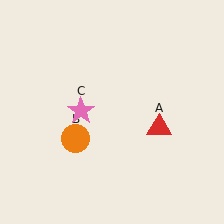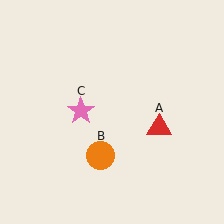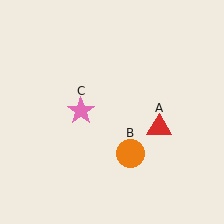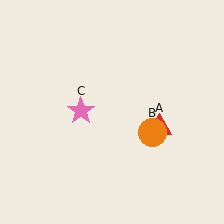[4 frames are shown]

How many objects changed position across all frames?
1 object changed position: orange circle (object B).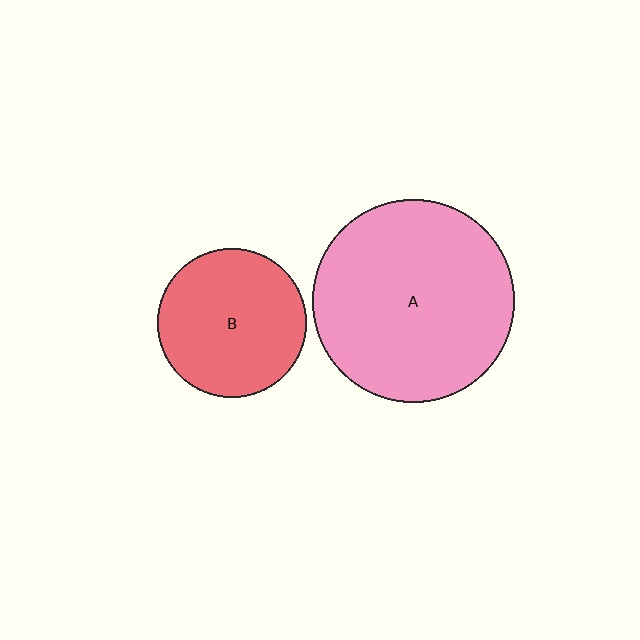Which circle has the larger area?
Circle A (pink).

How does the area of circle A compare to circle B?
Approximately 1.8 times.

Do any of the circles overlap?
No, none of the circles overlap.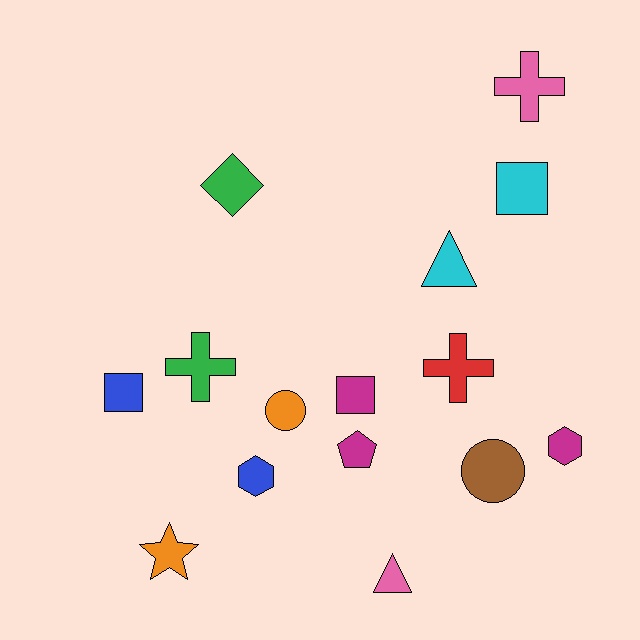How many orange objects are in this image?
There are 2 orange objects.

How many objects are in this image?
There are 15 objects.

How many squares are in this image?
There are 3 squares.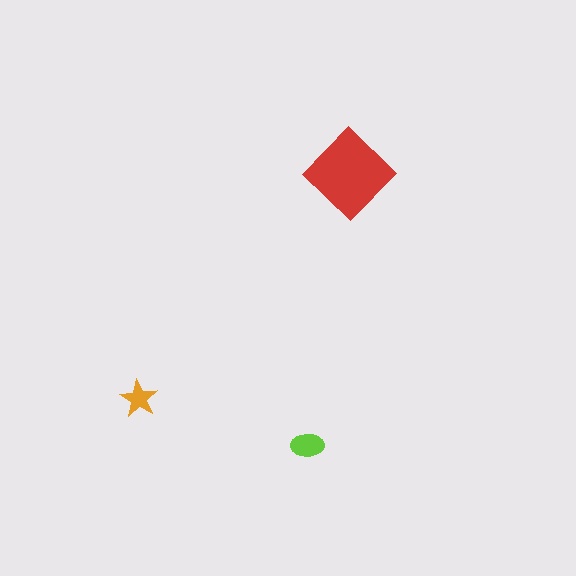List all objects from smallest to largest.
The orange star, the lime ellipse, the red diamond.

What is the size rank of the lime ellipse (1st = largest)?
2nd.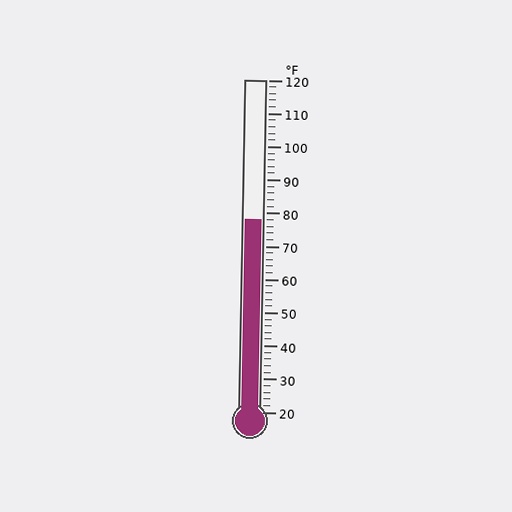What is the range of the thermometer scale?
The thermometer scale ranges from 20°F to 120°F.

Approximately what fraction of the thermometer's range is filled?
The thermometer is filled to approximately 60% of its range.